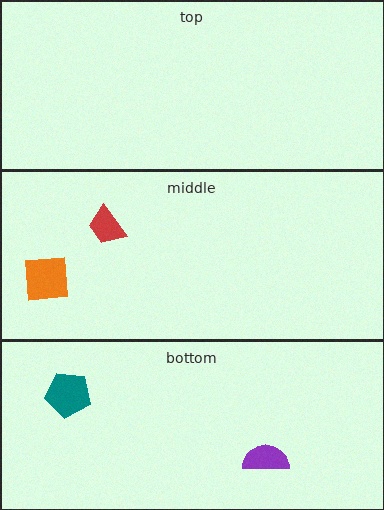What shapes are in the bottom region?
The purple semicircle, the teal pentagon.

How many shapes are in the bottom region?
2.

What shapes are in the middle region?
The orange square, the red trapezoid.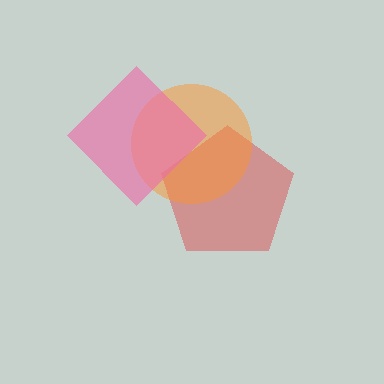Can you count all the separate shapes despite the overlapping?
Yes, there are 3 separate shapes.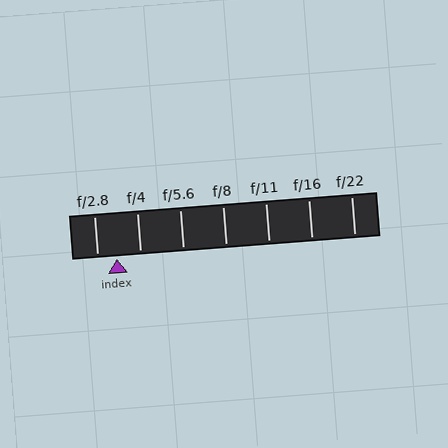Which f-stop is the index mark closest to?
The index mark is closest to f/2.8.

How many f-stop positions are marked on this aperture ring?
There are 7 f-stop positions marked.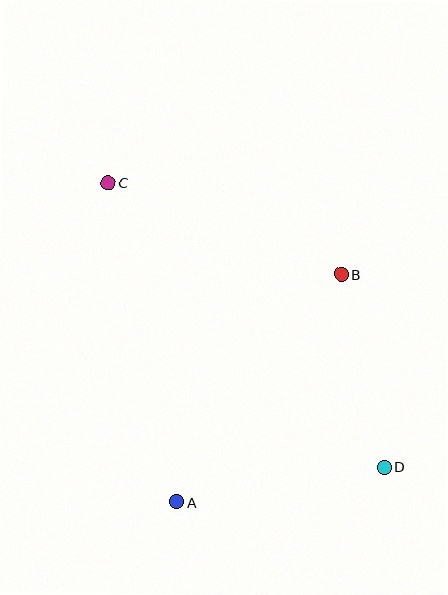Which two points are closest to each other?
Points B and D are closest to each other.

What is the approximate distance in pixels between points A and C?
The distance between A and C is approximately 327 pixels.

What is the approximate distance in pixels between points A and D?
The distance between A and D is approximately 209 pixels.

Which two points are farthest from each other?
Points C and D are farthest from each other.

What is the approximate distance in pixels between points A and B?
The distance between A and B is approximately 281 pixels.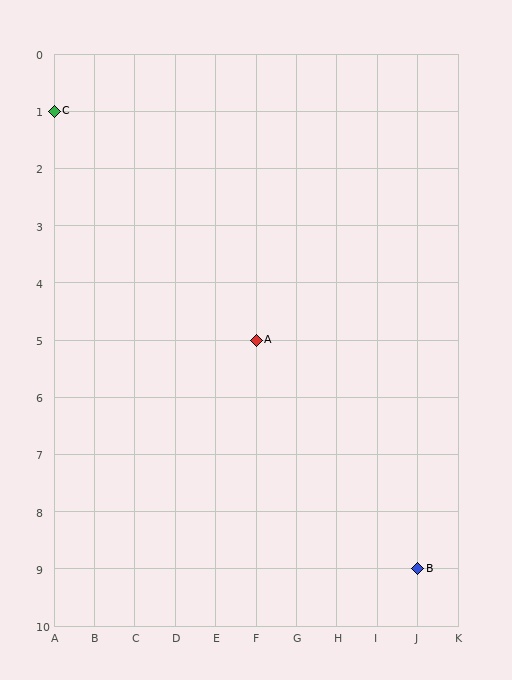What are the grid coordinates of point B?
Point B is at grid coordinates (J, 9).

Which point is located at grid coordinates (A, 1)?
Point C is at (A, 1).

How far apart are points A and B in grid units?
Points A and B are 4 columns and 4 rows apart (about 5.7 grid units diagonally).